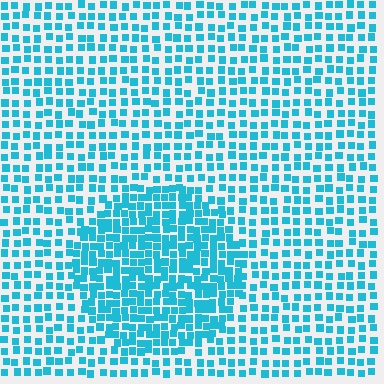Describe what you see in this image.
The image contains small cyan elements arranged at two different densities. A circle-shaped region is visible where the elements are more densely packed than the surrounding area.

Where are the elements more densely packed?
The elements are more densely packed inside the circle boundary.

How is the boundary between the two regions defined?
The boundary is defined by a change in element density (approximately 1.8x ratio). All elements are the same color, size, and shape.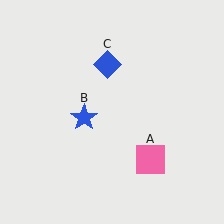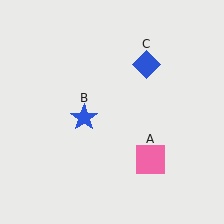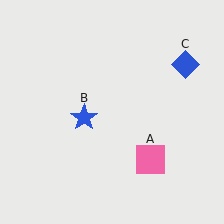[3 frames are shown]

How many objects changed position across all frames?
1 object changed position: blue diamond (object C).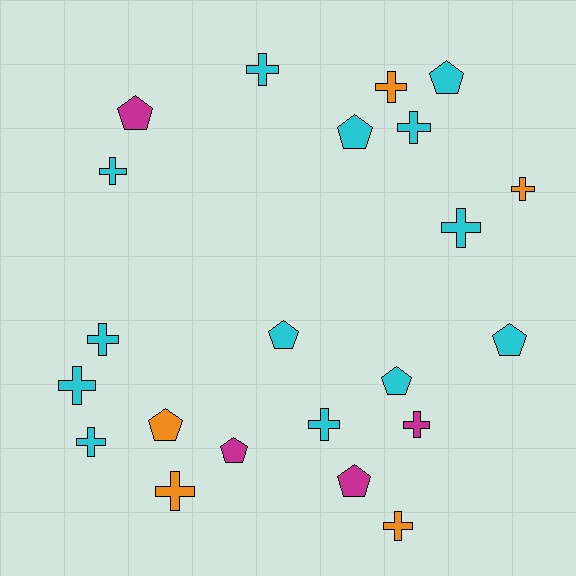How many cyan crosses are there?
There are 8 cyan crosses.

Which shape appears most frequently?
Cross, with 13 objects.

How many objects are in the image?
There are 22 objects.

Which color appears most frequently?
Cyan, with 13 objects.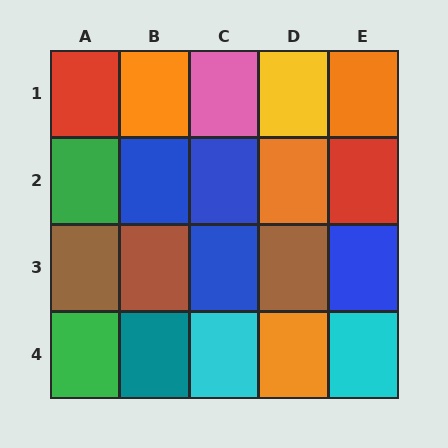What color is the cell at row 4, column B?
Teal.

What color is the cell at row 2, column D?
Orange.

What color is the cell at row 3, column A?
Brown.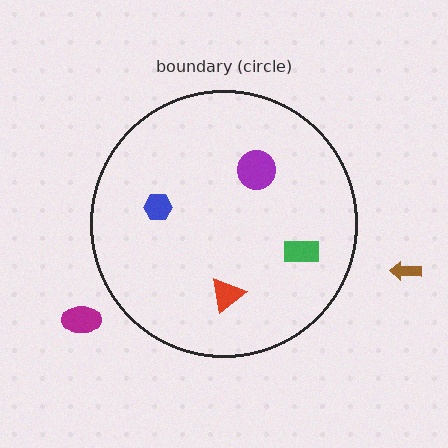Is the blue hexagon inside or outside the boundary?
Inside.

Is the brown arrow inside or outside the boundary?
Outside.